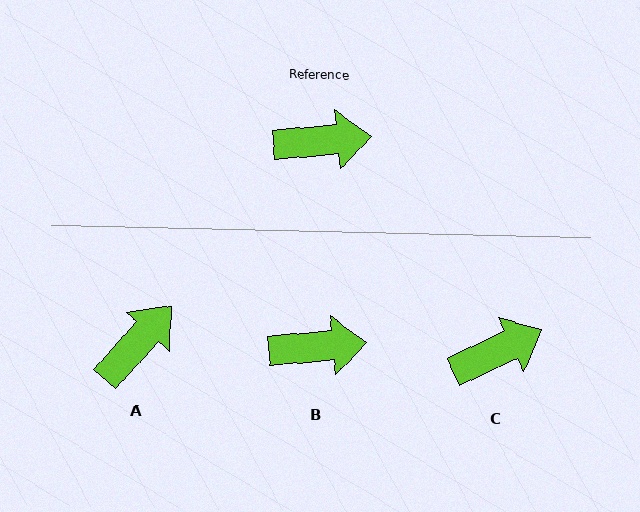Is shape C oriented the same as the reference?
No, it is off by about 20 degrees.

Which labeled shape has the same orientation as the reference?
B.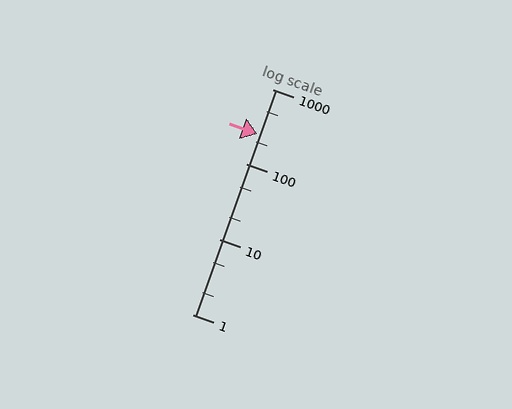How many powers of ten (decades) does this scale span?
The scale spans 3 decades, from 1 to 1000.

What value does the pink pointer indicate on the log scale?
The pointer indicates approximately 250.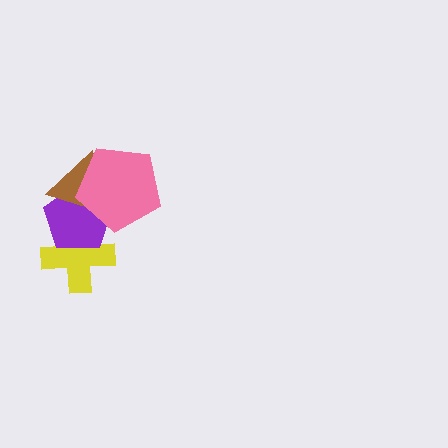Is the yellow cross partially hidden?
Yes, it is partially covered by another shape.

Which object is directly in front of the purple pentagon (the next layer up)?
The brown triangle is directly in front of the purple pentagon.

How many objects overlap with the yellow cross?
1 object overlaps with the yellow cross.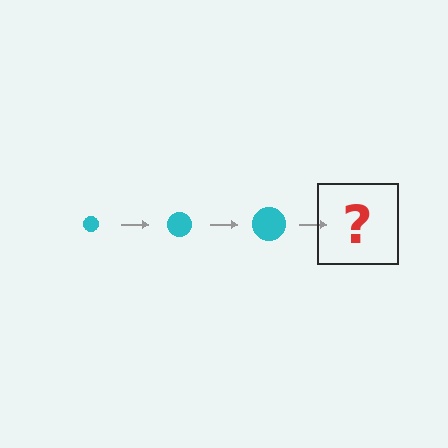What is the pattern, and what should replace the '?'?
The pattern is that the circle gets progressively larger each step. The '?' should be a cyan circle, larger than the previous one.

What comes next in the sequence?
The next element should be a cyan circle, larger than the previous one.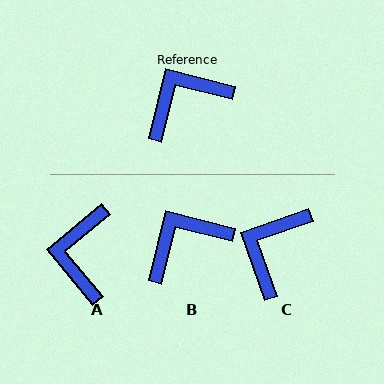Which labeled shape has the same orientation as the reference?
B.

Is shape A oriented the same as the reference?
No, it is off by about 54 degrees.